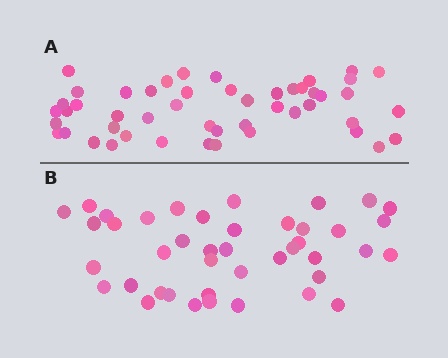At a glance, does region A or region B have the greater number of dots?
Region A (the top region) has more dots.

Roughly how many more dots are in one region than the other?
Region A has roughly 8 or so more dots than region B.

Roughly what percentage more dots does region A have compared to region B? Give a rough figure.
About 15% more.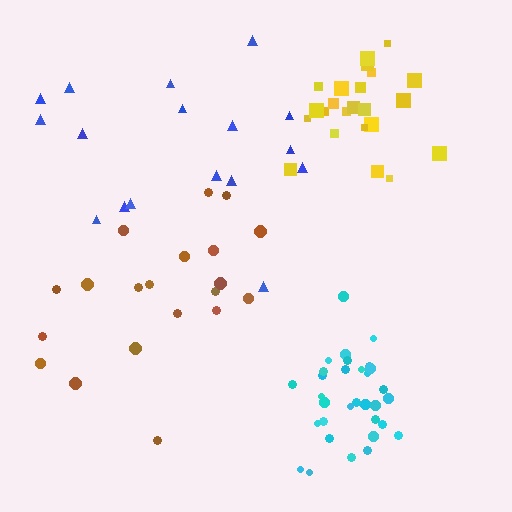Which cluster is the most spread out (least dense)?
Blue.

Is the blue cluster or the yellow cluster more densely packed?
Yellow.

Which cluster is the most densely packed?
Cyan.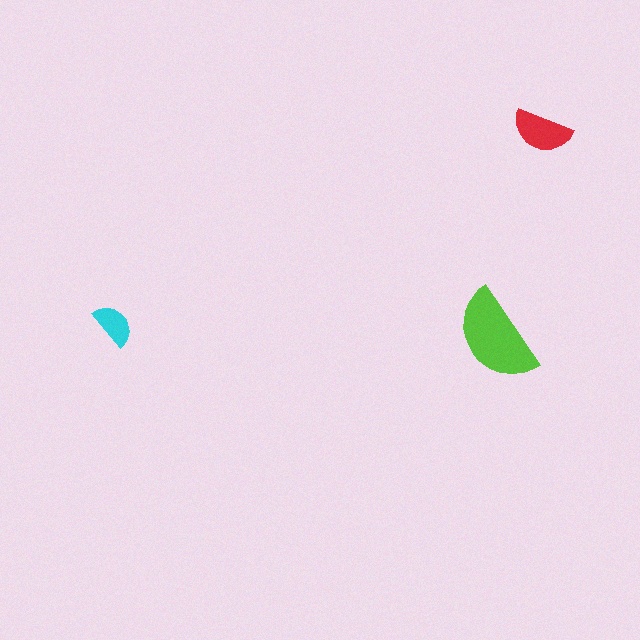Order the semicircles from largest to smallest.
the lime one, the red one, the cyan one.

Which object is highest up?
The red semicircle is topmost.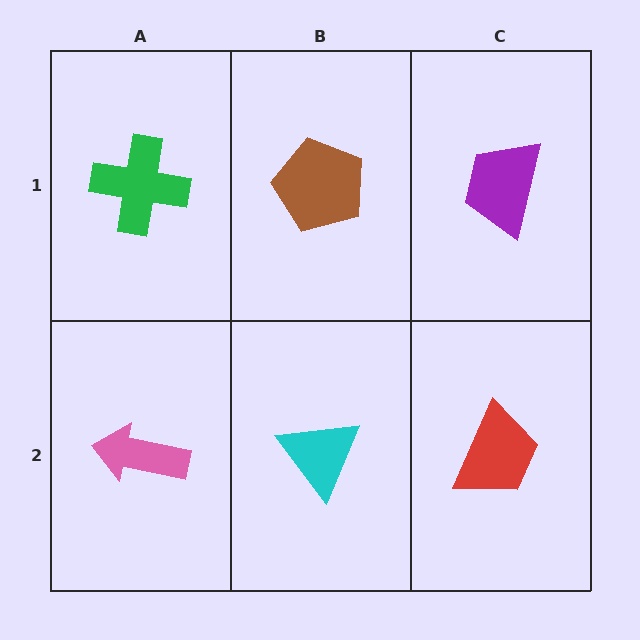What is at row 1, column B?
A brown pentagon.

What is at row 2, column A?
A pink arrow.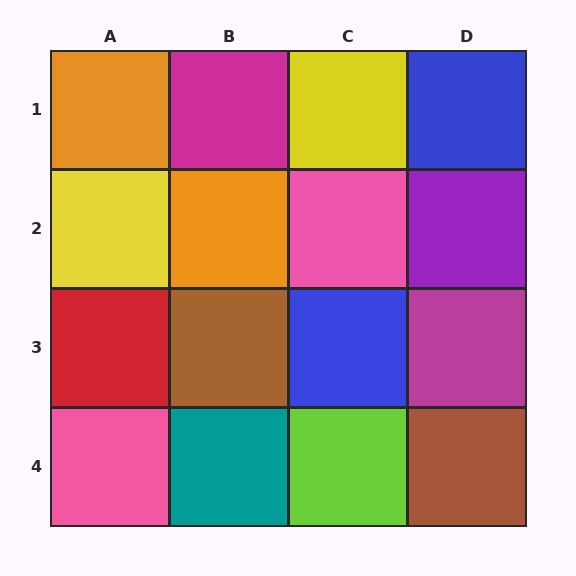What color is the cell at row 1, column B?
Magenta.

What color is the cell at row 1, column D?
Blue.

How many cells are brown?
2 cells are brown.